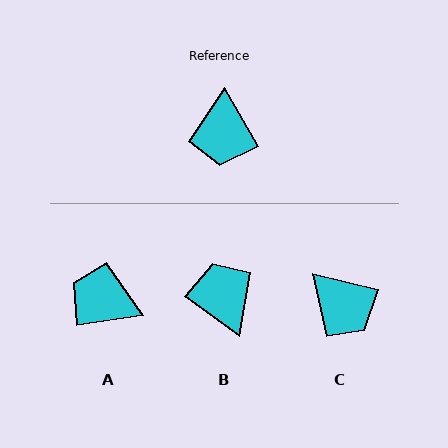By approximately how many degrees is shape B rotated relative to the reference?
Approximately 156 degrees clockwise.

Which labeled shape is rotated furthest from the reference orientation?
B, about 156 degrees away.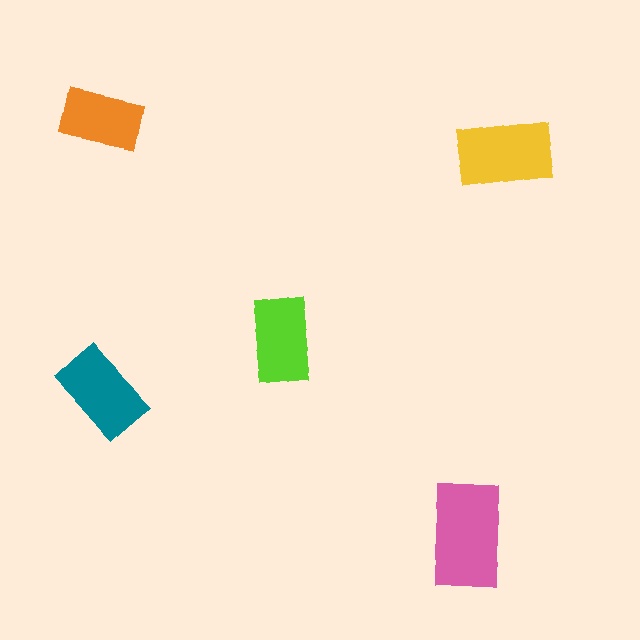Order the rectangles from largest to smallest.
the pink one, the yellow one, the teal one, the lime one, the orange one.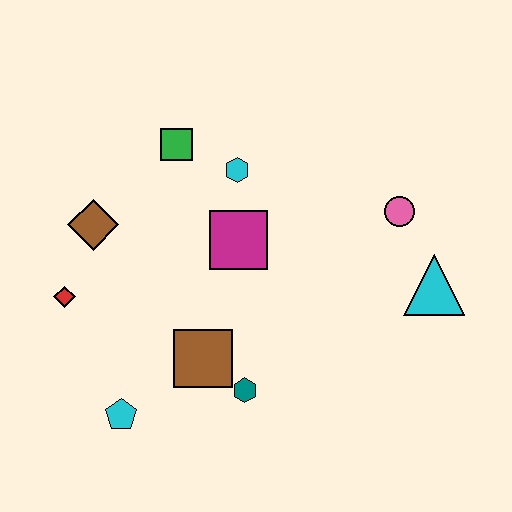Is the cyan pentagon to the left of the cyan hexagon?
Yes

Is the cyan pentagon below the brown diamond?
Yes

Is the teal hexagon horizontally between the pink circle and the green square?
Yes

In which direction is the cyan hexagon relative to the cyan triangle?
The cyan hexagon is to the left of the cyan triangle.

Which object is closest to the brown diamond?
The red diamond is closest to the brown diamond.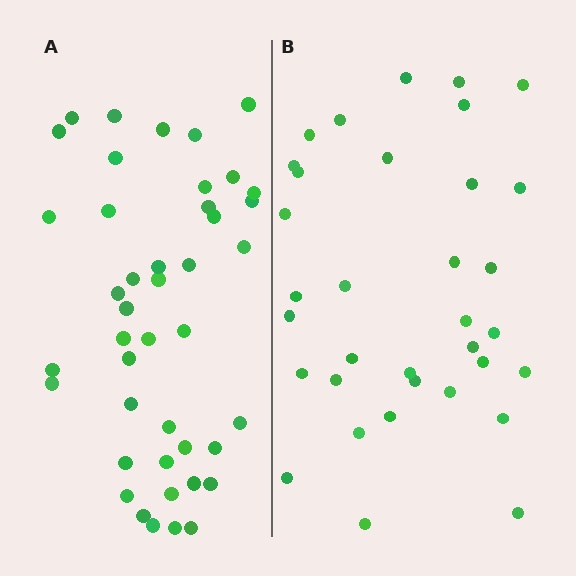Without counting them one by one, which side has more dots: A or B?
Region A (the left region) has more dots.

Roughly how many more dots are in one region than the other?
Region A has roughly 8 or so more dots than region B.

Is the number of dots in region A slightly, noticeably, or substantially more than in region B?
Region A has noticeably more, but not dramatically so. The ratio is roughly 1.3 to 1.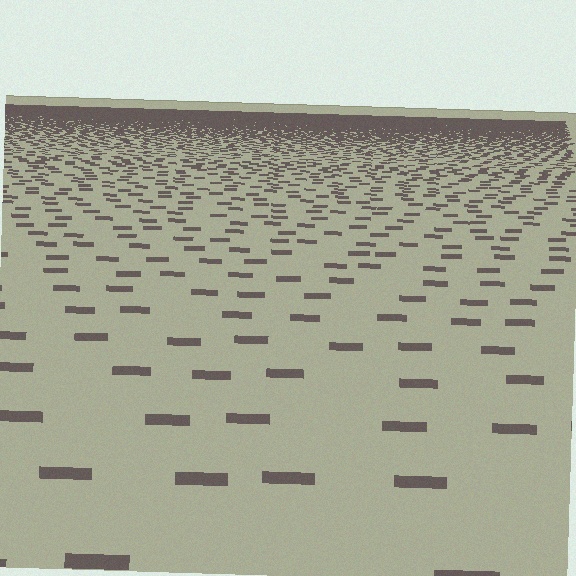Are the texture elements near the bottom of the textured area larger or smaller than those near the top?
Larger. Near the bottom, elements are closer to the viewer and appear at a bigger on-screen size.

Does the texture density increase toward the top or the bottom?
Density increases toward the top.